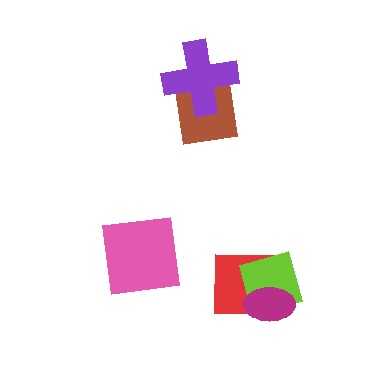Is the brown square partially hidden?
Yes, it is partially covered by another shape.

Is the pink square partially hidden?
No, no other shape covers it.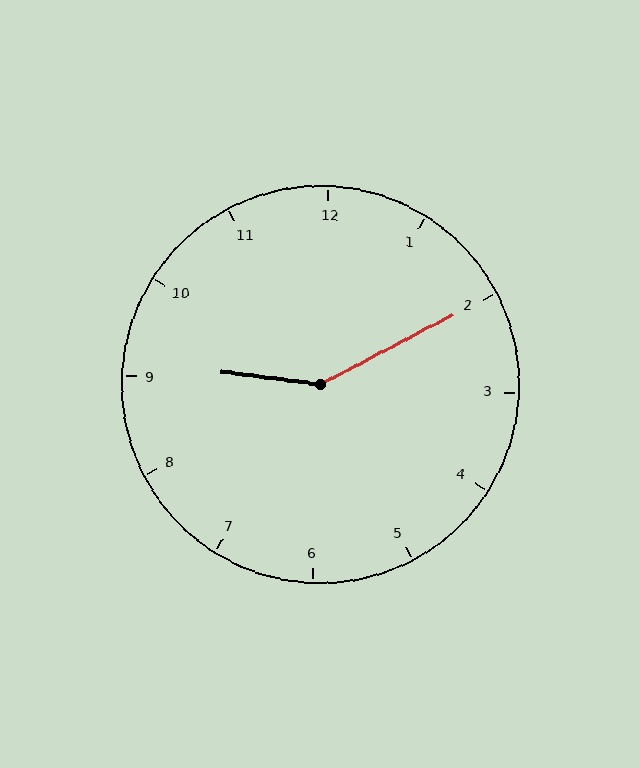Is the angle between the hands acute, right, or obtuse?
It is obtuse.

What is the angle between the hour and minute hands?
Approximately 145 degrees.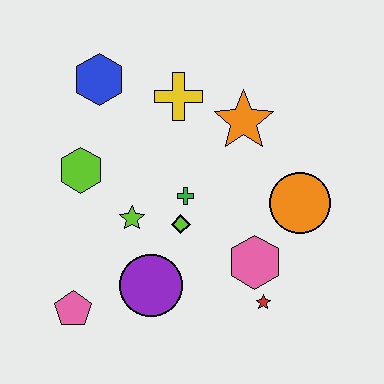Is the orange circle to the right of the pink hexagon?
Yes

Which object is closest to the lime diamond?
The green cross is closest to the lime diamond.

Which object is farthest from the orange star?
The pink pentagon is farthest from the orange star.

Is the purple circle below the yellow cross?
Yes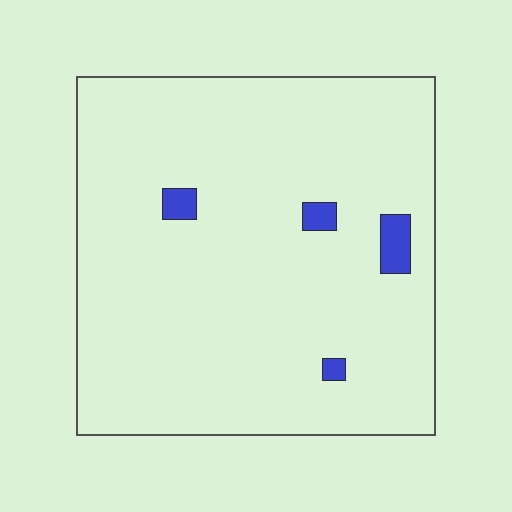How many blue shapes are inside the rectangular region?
4.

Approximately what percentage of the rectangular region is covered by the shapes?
Approximately 5%.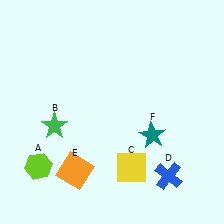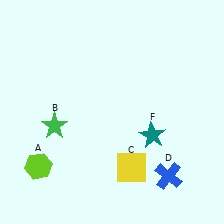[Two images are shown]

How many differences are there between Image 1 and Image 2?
There is 1 difference between the two images.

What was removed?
The orange square (E) was removed in Image 2.